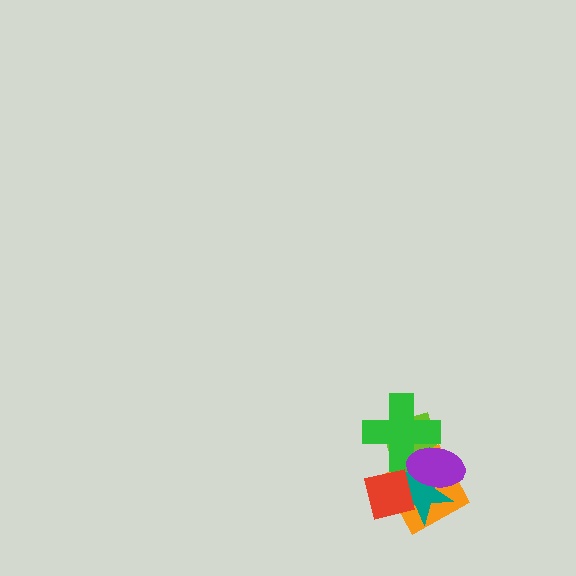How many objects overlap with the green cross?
4 objects overlap with the green cross.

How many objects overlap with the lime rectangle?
5 objects overlap with the lime rectangle.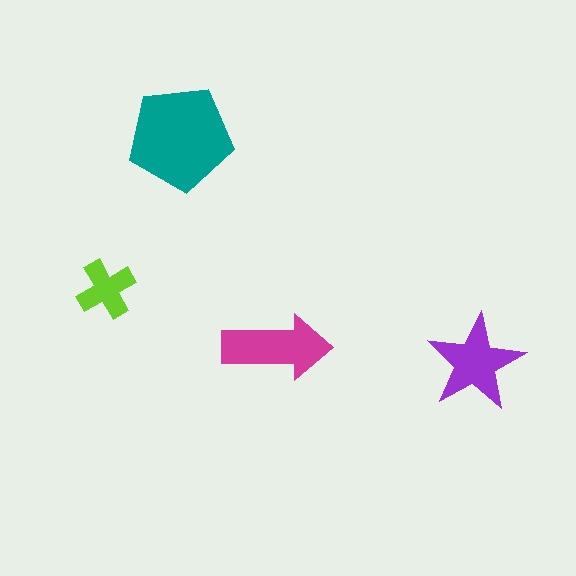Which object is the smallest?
The lime cross.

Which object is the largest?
The teal pentagon.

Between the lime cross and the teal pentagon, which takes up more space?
The teal pentagon.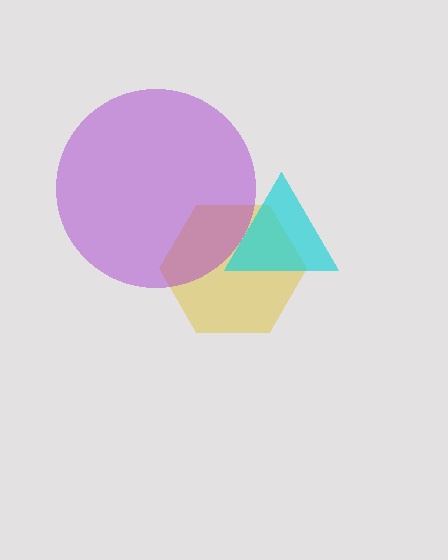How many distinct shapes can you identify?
There are 3 distinct shapes: a yellow hexagon, a purple circle, a cyan triangle.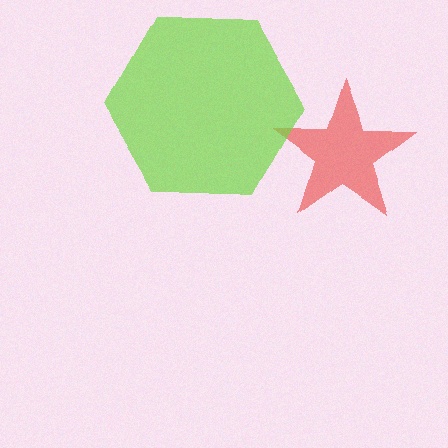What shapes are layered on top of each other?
The layered shapes are: a red star, a lime hexagon.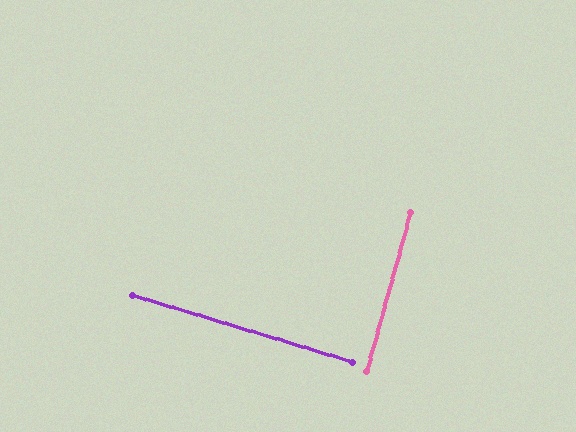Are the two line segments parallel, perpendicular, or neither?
Perpendicular — they meet at approximately 89°.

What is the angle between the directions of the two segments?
Approximately 89 degrees.